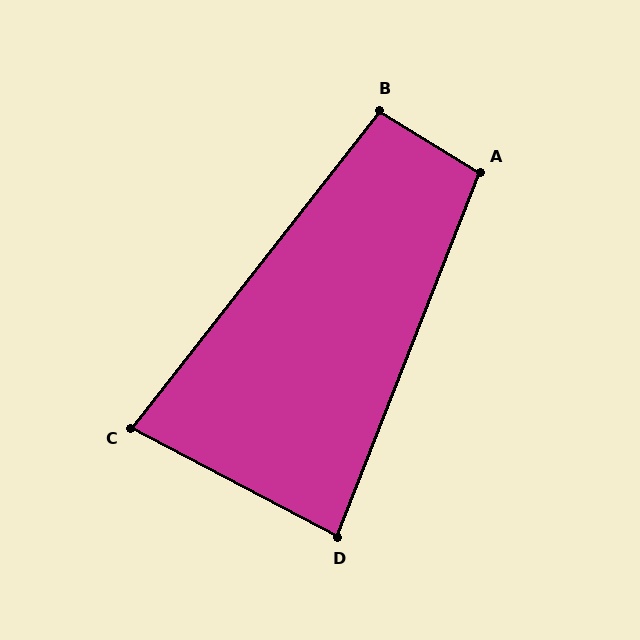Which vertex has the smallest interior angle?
C, at approximately 80 degrees.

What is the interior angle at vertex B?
Approximately 96 degrees (obtuse).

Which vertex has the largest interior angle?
A, at approximately 100 degrees.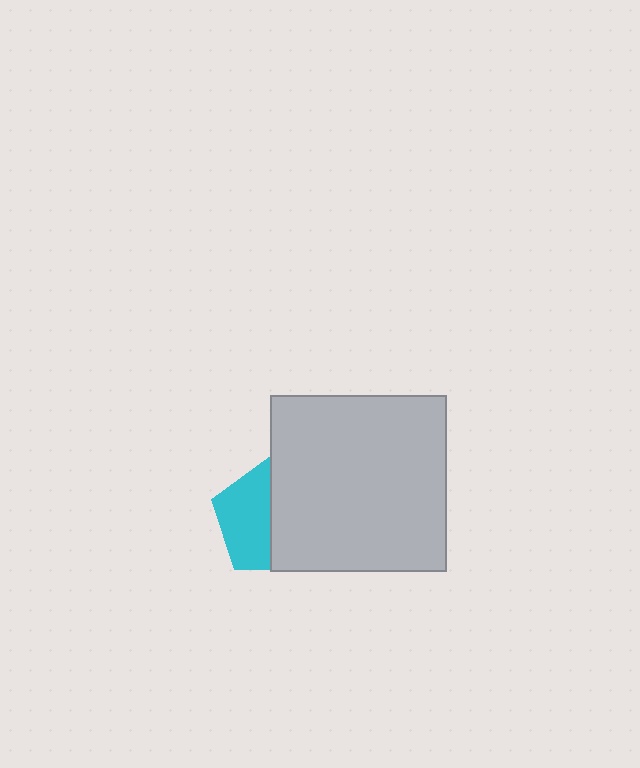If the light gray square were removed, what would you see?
You would see the complete cyan pentagon.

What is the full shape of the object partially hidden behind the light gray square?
The partially hidden object is a cyan pentagon.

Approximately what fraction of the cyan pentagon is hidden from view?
Roughly 52% of the cyan pentagon is hidden behind the light gray square.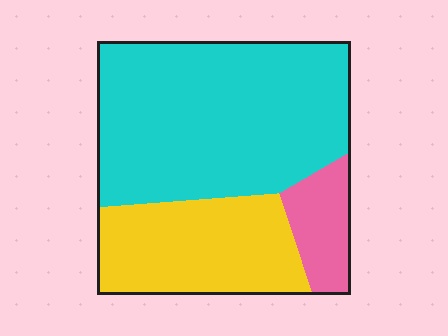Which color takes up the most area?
Cyan, at roughly 60%.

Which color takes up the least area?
Pink, at roughly 10%.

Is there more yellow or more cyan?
Cyan.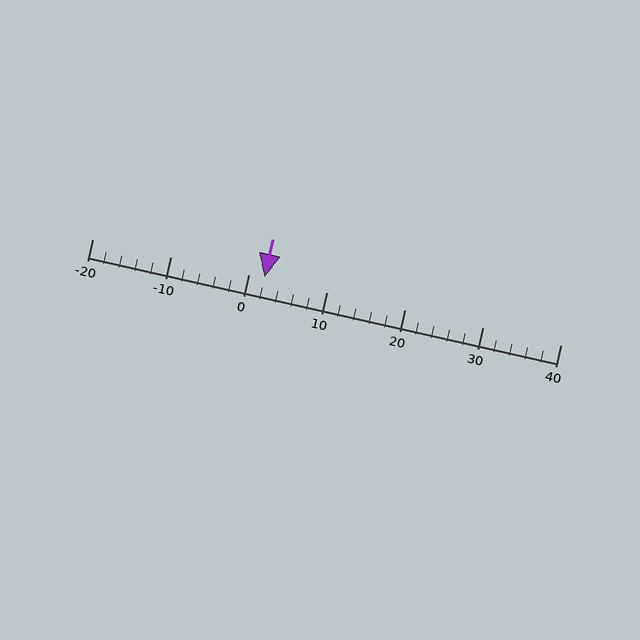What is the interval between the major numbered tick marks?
The major tick marks are spaced 10 units apart.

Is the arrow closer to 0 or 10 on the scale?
The arrow is closer to 0.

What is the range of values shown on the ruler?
The ruler shows values from -20 to 40.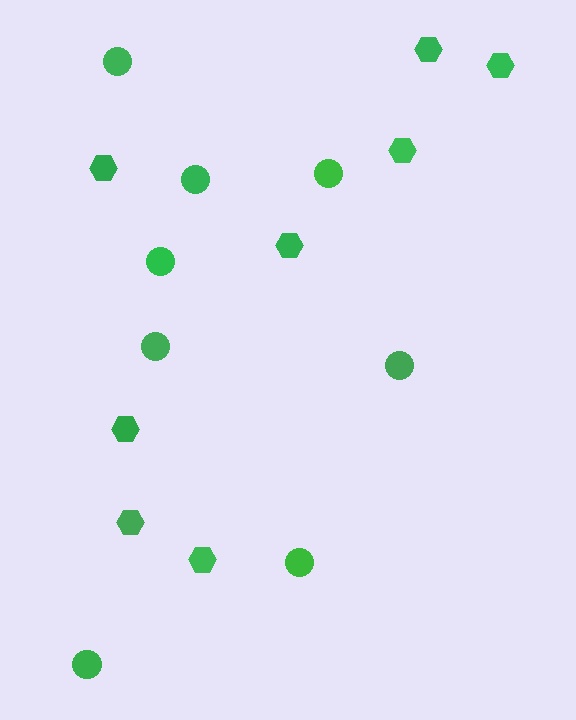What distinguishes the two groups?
There are 2 groups: one group of hexagons (8) and one group of circles (8).